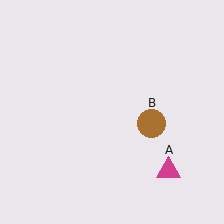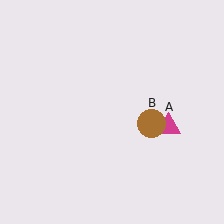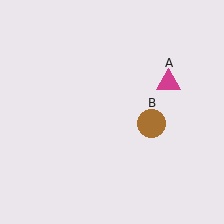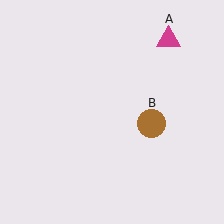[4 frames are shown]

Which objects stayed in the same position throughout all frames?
Brown circle (object B) remained stationary.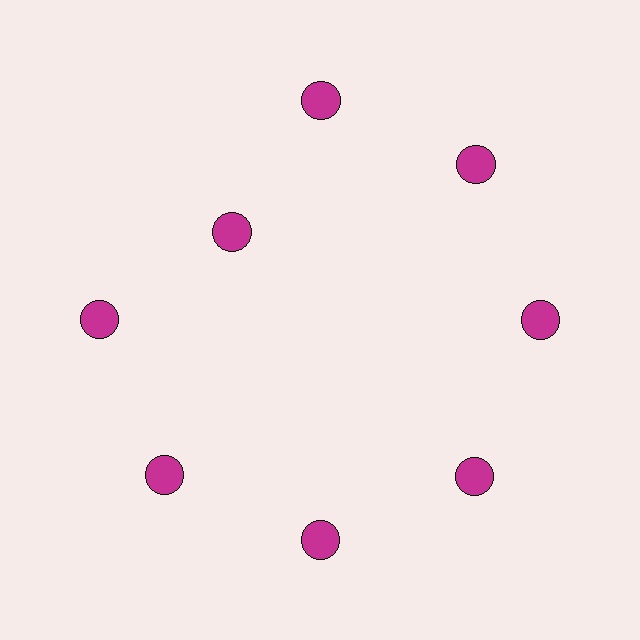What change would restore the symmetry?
The symmetry would be restored by moving it outward, back onto the ring so that all 8 circles sit at equal angles and equal distance from the center.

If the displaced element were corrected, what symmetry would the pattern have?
It would have 8-fold rotational symmetry — the pattern would map onto itself every 45 degrees.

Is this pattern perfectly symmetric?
No. The 8 magenta circles are arranged in a ring, but one element near the 10 o'clock position is pulled inward toward the center, breaking the 8-fold rotational symmetry.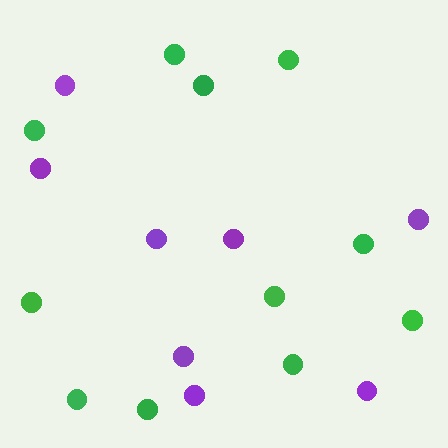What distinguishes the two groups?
There are 2 groups: one group of green circles (11) and one group of purple circles (8).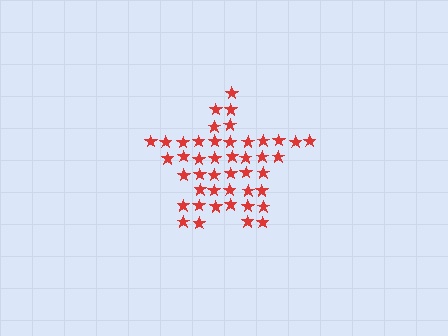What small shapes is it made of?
It is made of small stars.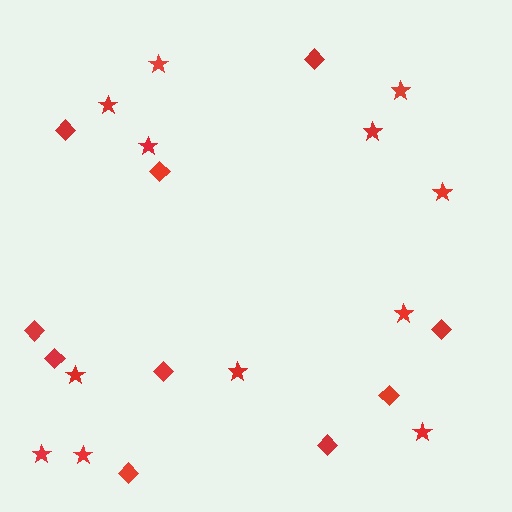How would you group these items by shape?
There are 2 groups: one group of diamonds (10) and one group of stars (12).